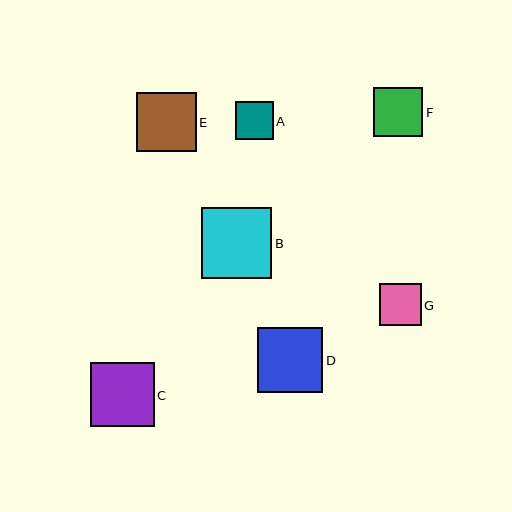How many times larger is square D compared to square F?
Square D is approximately 1.3 times the size of square F.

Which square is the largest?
Square B is the largest with a size of approximately 71 pixels.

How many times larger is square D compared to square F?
Square D is approximately 1.3 times the size of square F.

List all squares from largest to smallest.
From largest to smallest: B, D, C, E, F, G, A.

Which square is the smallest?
Square A is the smallest with a size of approximately 38 pixels.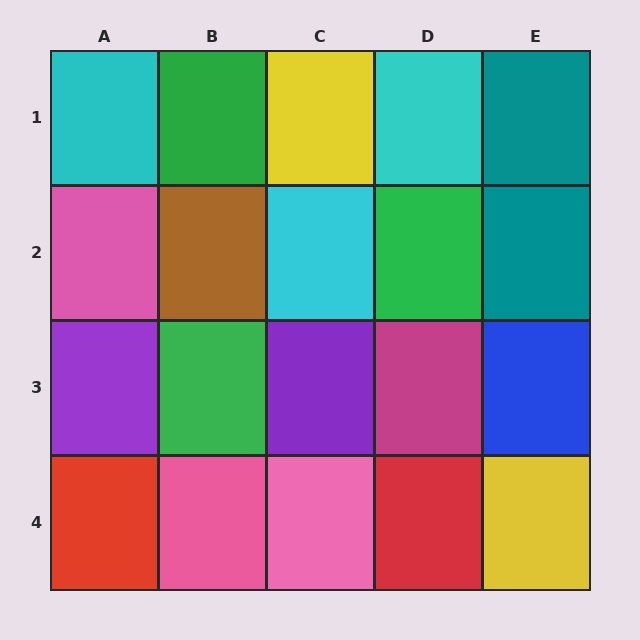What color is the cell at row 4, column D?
Red.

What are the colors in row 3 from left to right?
Purple, green, purple, magenta, blue.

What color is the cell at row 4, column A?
Red.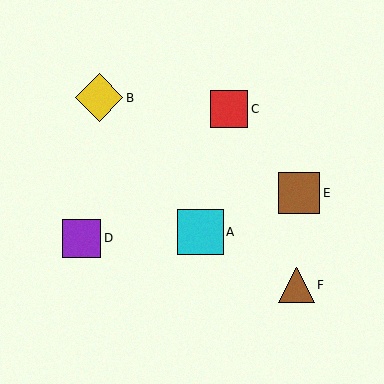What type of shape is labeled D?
Shape D is a purple square.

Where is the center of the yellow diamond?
The center of the yellow diamond is at (99, 98).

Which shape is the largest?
The yellow diamond (labeled B) is the largest.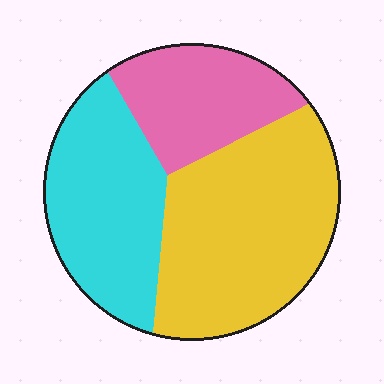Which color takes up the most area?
Yellow, at roughly 45%.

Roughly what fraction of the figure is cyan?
Cyan takes up about one third (1/3) of the figure.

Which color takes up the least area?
Pink, at roughly 25%.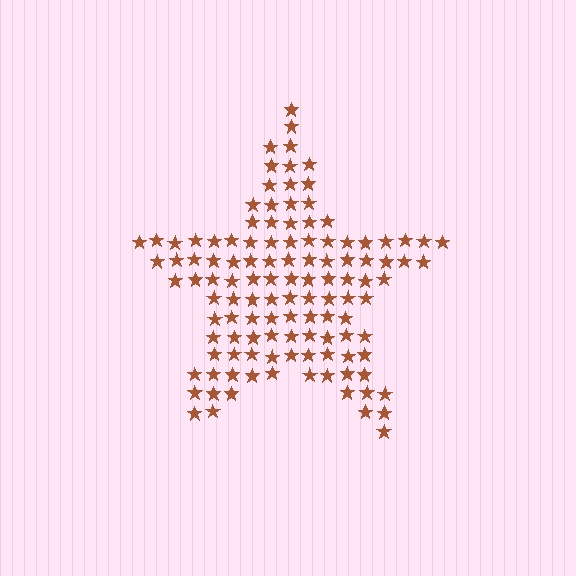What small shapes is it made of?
It is made of small stars.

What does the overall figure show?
The overall figure shows a star.